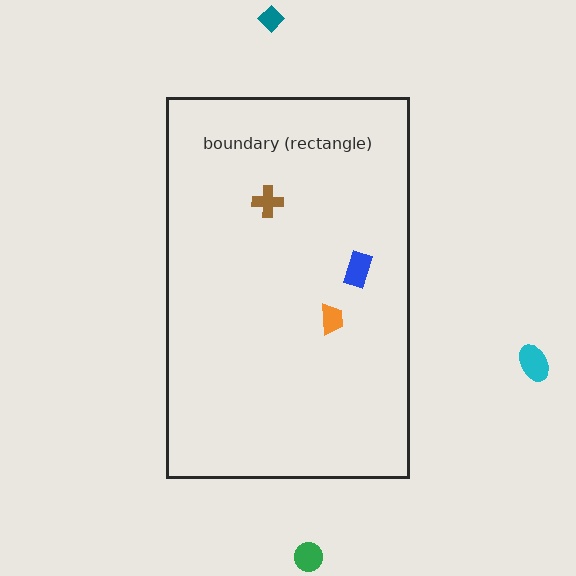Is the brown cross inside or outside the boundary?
Inside.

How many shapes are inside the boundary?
3 inside, 3 outside.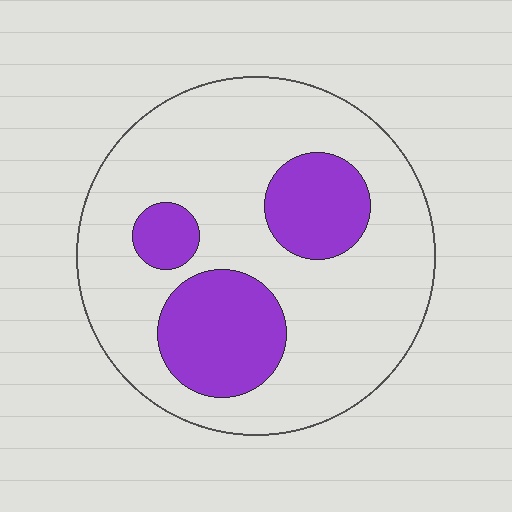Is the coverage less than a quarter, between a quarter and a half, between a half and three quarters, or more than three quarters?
Between a quarter and a half.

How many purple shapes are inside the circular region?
3.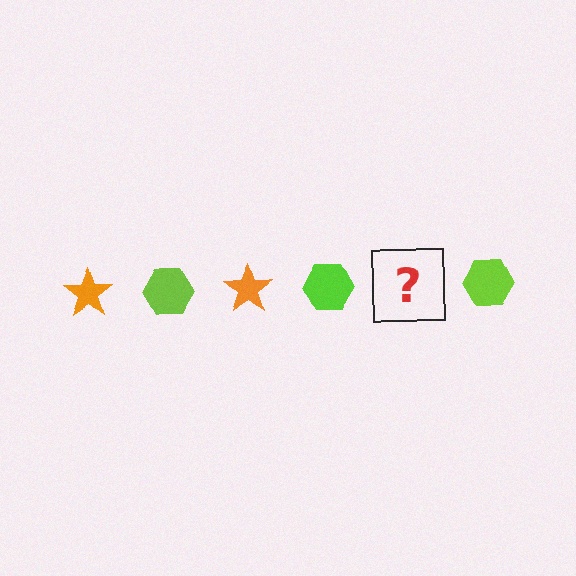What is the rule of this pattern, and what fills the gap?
The rule is that the pattern alternates between orange star and lime hexagon. The gap should be filled with an orange star.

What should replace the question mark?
The question mark should be replaced with an orange star.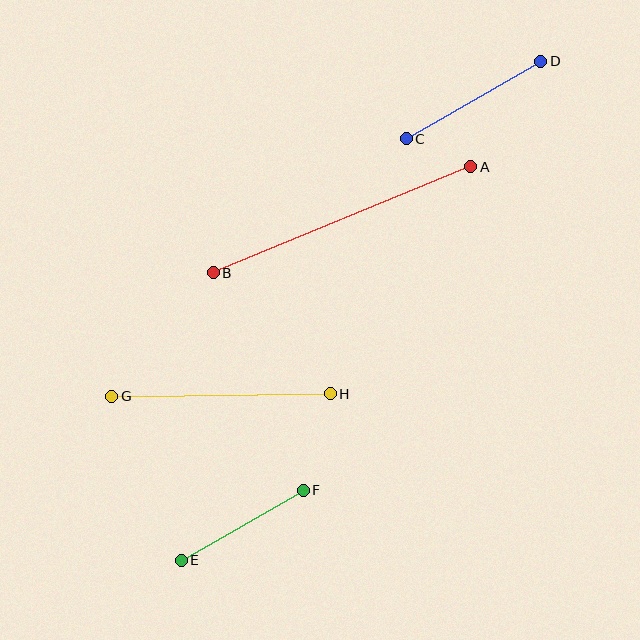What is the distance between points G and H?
The distance is approximately 219 pixels.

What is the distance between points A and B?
The distance is approximately 279 pixels.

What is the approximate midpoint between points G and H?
The midpoint is at approximately (221, 395) pixels.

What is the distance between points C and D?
The distance is approximately 155 pixels.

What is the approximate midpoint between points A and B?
The midpoint is at approximately (342, 220) pixels.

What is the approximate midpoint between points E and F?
The midpoint is at approximately (242, 525) pixels.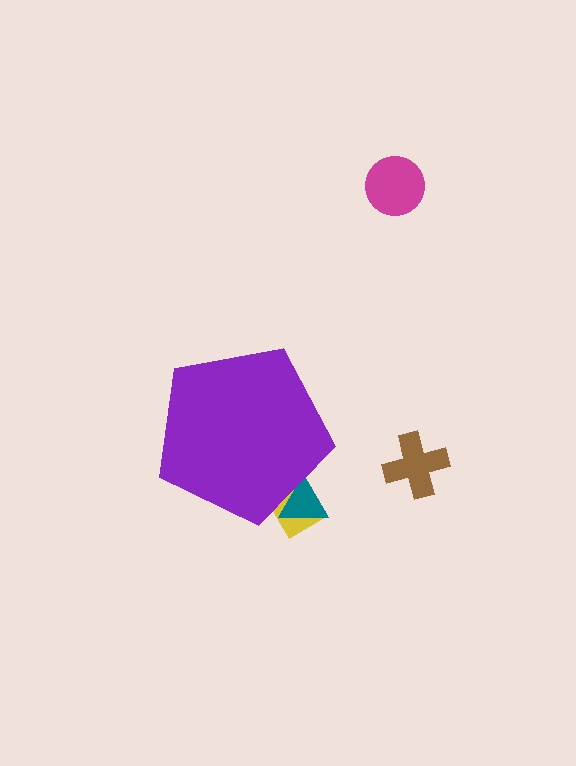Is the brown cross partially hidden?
No, the brown cross is fully visible.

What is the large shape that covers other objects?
A purple pentagon.